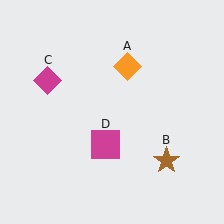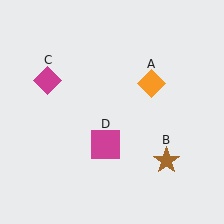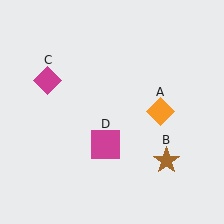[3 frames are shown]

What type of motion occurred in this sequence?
The orange diamond (object A) rotated clockwise around the center of the scene.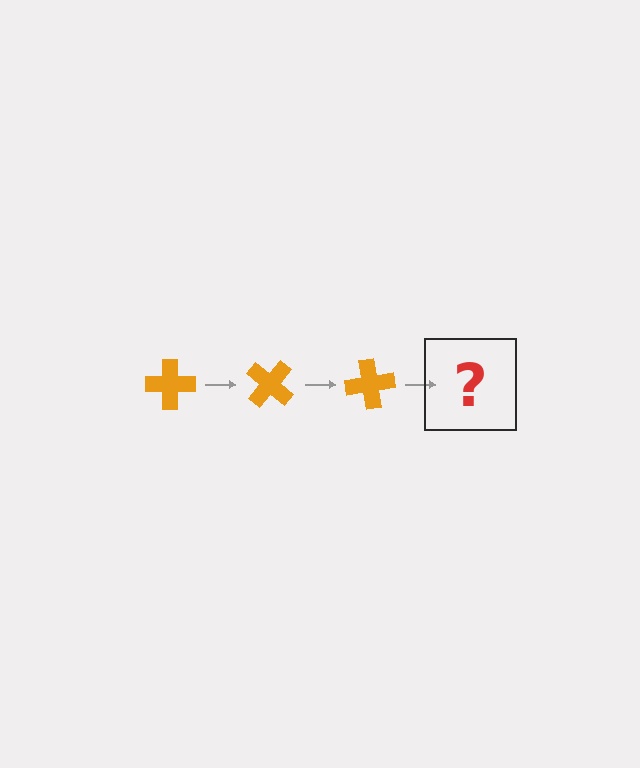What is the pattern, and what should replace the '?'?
The pattern is that the cross rotates 40 degrees each step. The '?' should be an orange cross rotated 120 degrees.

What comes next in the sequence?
The next element should be an orange cross rotated 120 degrees.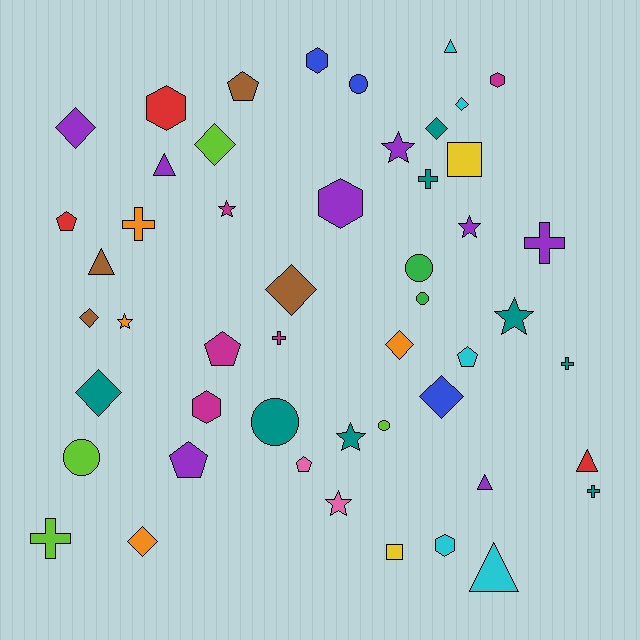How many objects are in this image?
There are 50 objects.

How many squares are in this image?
There are 2 squares.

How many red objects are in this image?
There are 3 red objects.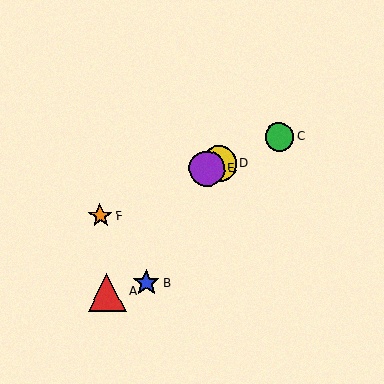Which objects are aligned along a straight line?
Objects C, D, E, F are aligned along a straight line.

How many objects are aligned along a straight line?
4 objects (C, D, E, F) are aligned along a straight line.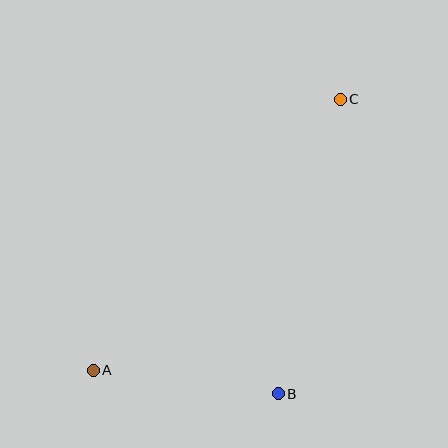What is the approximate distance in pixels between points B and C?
The distance between B and C is approximately 301 pixels.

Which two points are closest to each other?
Points A and B are closest to each other.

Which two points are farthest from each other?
Points A and C are farthest from each other.